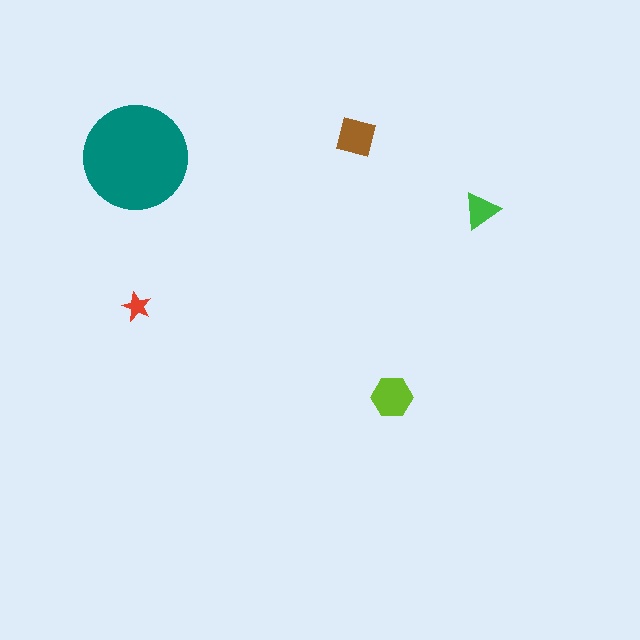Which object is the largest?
The teal circle.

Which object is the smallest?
The red star.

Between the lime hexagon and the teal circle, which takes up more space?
The teal circle.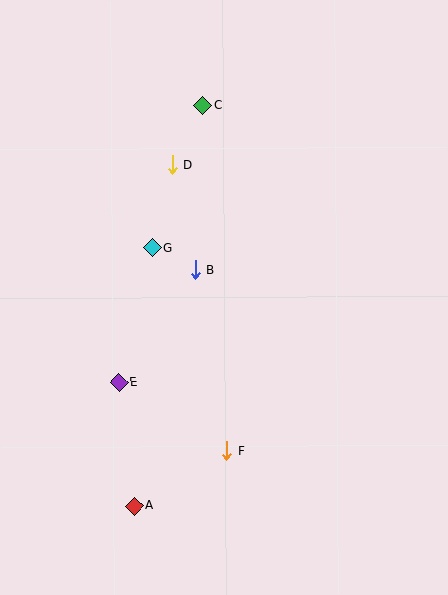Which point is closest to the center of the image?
Point B at (195, 270) is closest to the center.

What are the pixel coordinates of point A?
Point A is at (135, 506).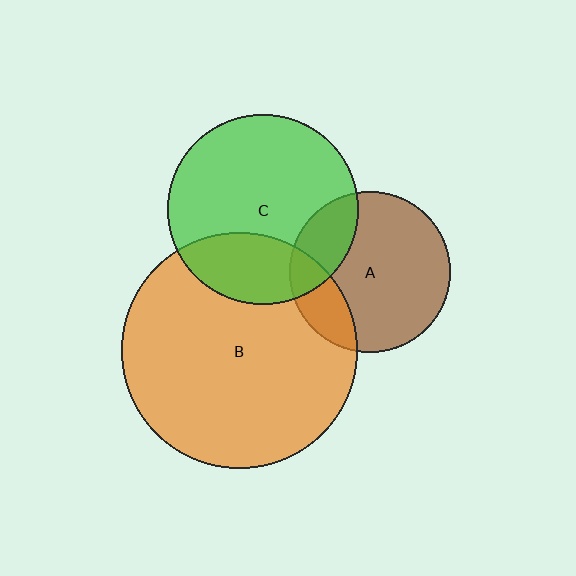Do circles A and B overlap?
Yes.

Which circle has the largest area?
Circle B (orange).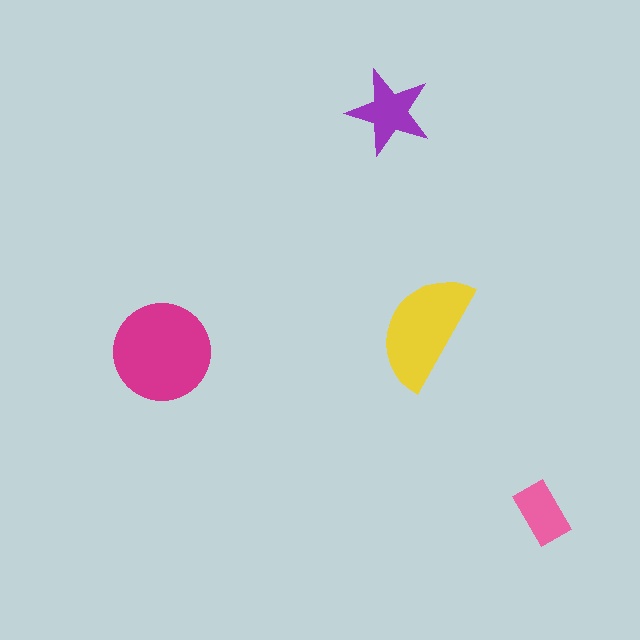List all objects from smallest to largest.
The pink rectangle, the purple star, the yellow semicircle, the magenta circle.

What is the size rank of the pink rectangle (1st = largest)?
4th.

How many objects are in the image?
There are 4 objects in the image.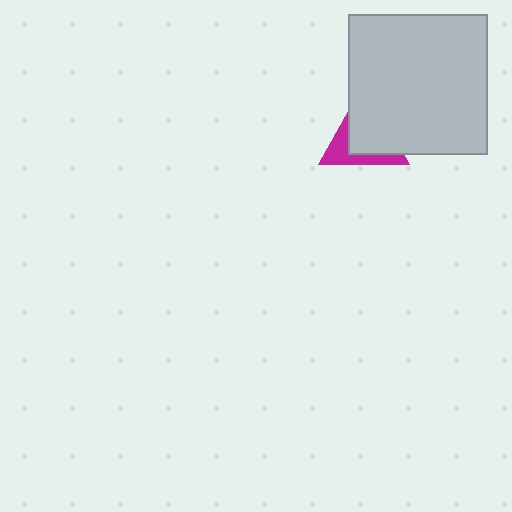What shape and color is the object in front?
The object in front is a light gray square.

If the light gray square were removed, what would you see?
You would see the complete magenta triangle.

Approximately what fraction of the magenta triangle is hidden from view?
Roughly 63% of the magenta triangle is hidden behind the light gray square.